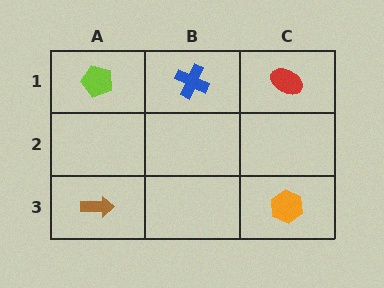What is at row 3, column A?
A brown arrow.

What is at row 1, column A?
A lime pentagon.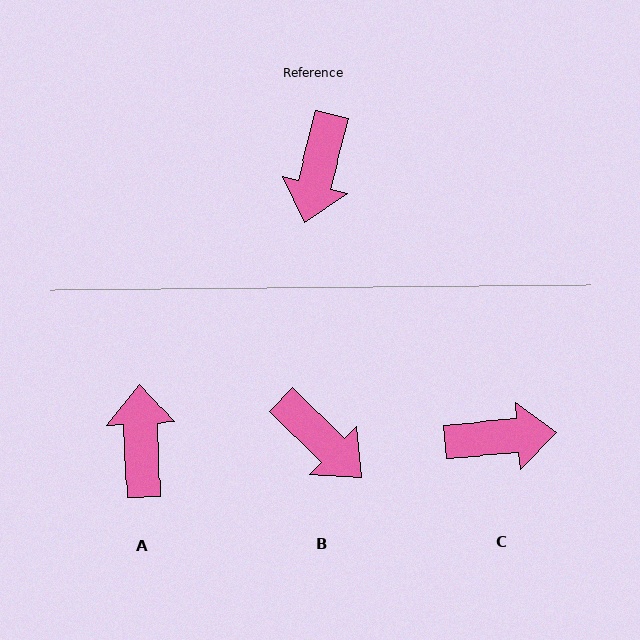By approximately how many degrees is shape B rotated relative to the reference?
Approximately 60 degrees counter-clockwise.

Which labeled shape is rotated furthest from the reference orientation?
A, about 163 degrees away.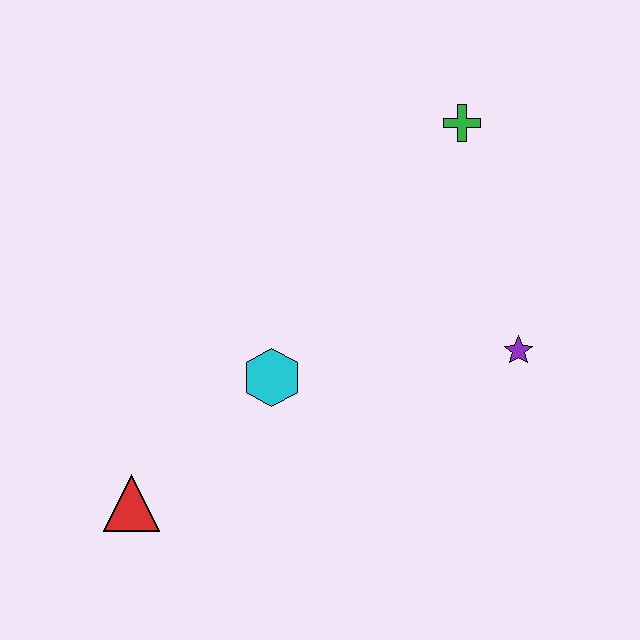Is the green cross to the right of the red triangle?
Yes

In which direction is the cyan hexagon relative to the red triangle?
The cyan hexagon is to the right of the red triangle.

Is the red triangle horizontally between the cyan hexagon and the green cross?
No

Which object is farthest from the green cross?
The red triangle is farthest from the green cross.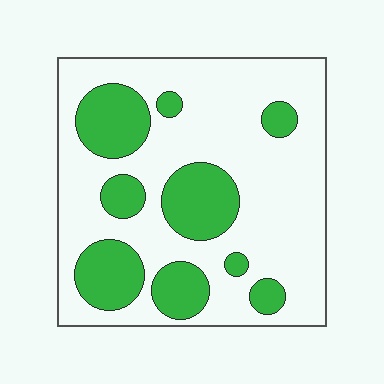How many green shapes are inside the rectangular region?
9.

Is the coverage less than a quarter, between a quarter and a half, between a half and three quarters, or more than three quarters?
Between a quarter and a half.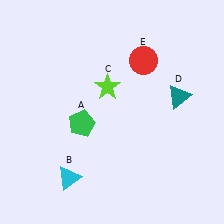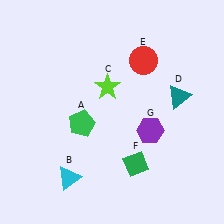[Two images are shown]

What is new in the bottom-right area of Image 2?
A green diamond (F) was added in the bottom-right area of Image 2.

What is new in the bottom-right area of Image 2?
A purple hexagon (G) was added in the bottom-right area of Image 2.